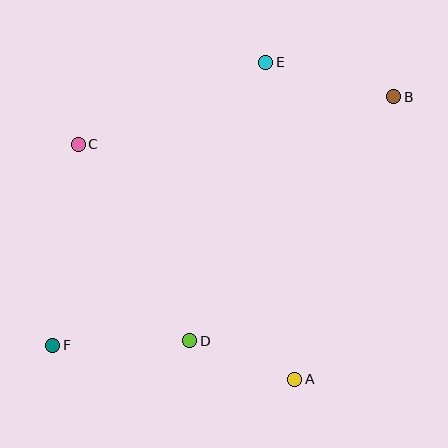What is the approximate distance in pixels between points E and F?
The distance between E and F is approximately 354 pixels.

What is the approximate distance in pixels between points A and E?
The distance between A and E is approximately 319 pixels.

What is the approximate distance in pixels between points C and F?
The distance between C and F is approximately 203 pixels.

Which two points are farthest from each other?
Points B and F are farthest from each other.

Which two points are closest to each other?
Points A and D are closest to each other.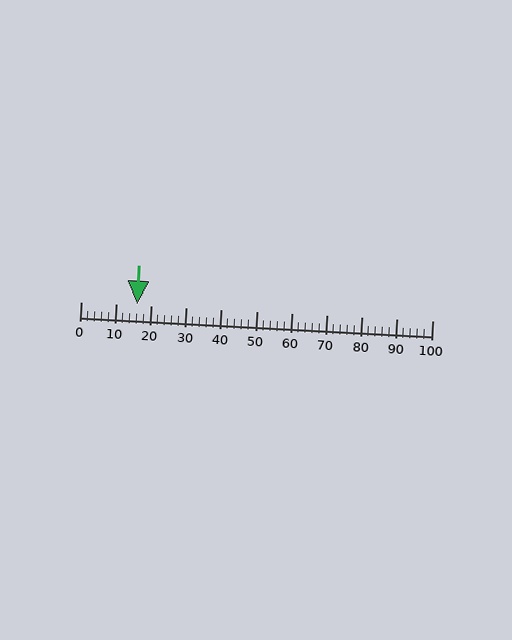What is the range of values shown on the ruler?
The ruler shows values from 0 to 100.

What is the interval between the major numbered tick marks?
The major tick marks are spaced 10 units apart.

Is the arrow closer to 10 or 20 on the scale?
The arrow is closer to 20.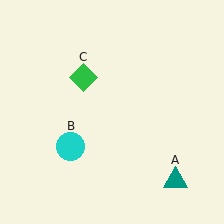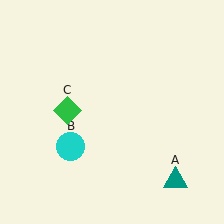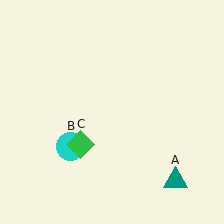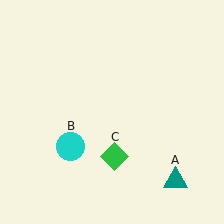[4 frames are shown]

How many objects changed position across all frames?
1 object changed position: green diamond (object C).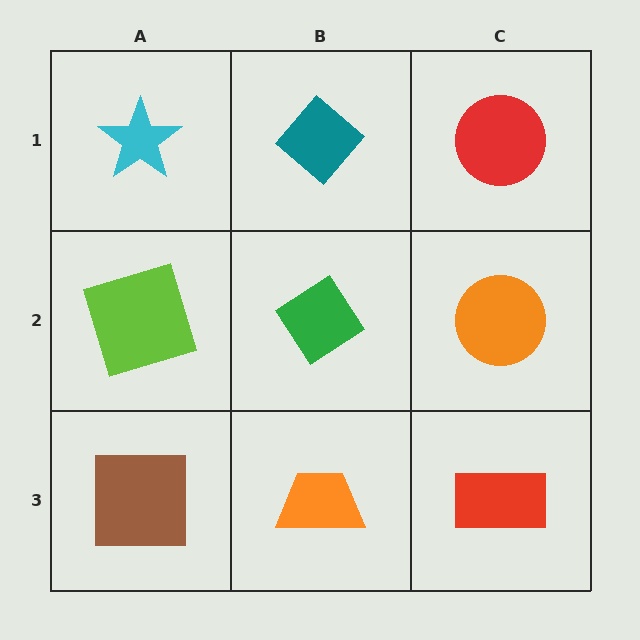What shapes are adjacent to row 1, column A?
A lime square (row 2, column A), a teal diamond (row 1, column B).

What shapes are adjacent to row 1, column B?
A green diamond (row 2, column B), a cyan star (row 1, column A), a red circle (row 1, column C).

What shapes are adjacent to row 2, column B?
A teal diamond (row 1, column B), an orange trapezoid (row 3, column B), a lime square (row 2, column A), an orange circle (row 2, column C).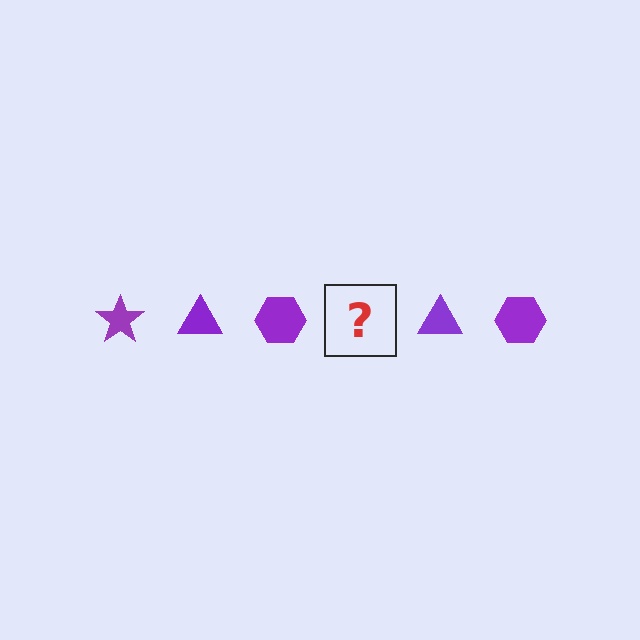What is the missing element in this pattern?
The missing element is a purple star.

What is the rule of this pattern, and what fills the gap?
The rule is that the pattern cycles through star, triangle, hexagon shapes in purple. The gap should be filled with a purple star.